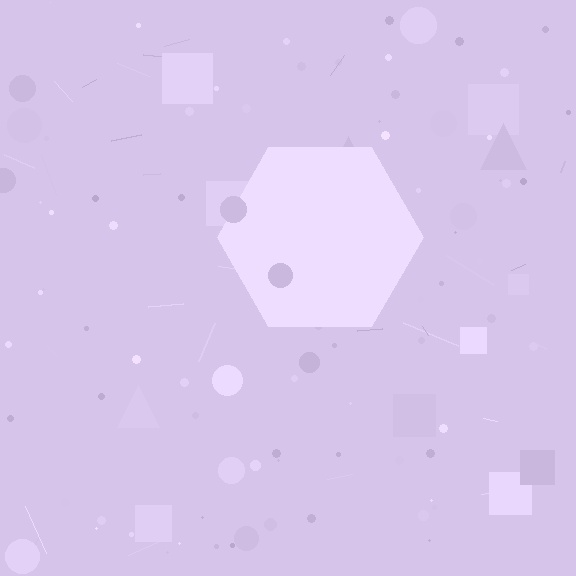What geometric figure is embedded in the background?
A hexagon is embedded in the background.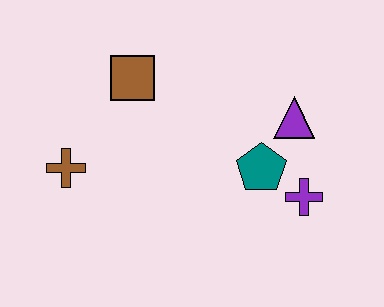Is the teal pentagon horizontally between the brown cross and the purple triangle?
Yes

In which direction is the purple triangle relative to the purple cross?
The purple triangle is above the purple cross.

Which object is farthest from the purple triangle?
The brown cross is farthest from the purple triangle.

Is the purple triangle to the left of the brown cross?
No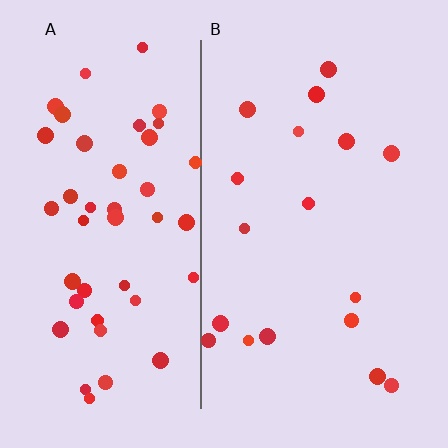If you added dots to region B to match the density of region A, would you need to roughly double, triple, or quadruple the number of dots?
Approximately triple.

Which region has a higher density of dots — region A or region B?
A (the left).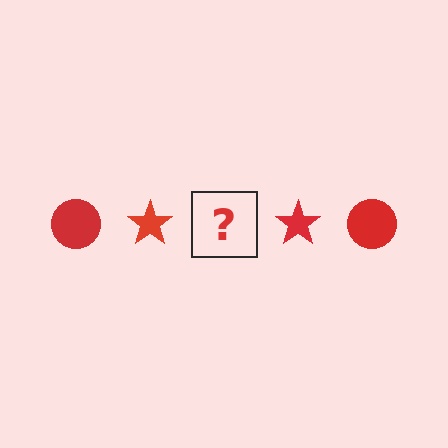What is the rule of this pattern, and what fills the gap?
The rule is that the pattern cycles through circle, star shapes in red. The gap should be filled with a red circle.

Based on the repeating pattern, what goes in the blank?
The blank should be a red circle.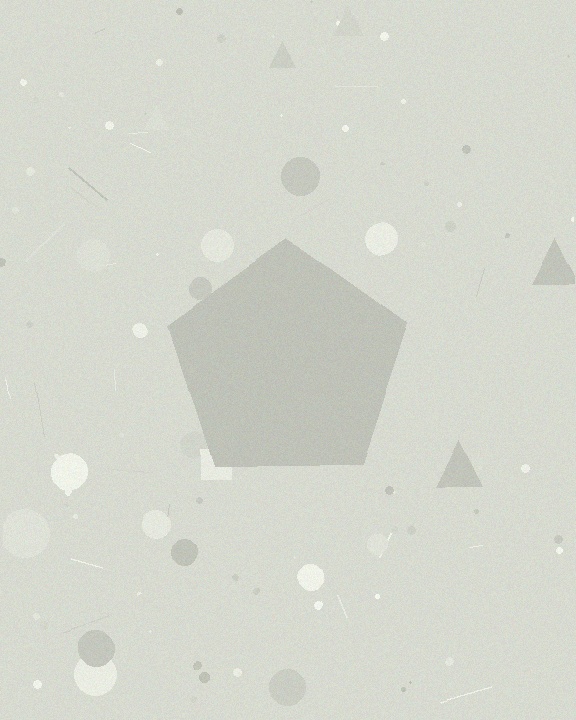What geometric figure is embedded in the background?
A pentagon is embedded in the background.